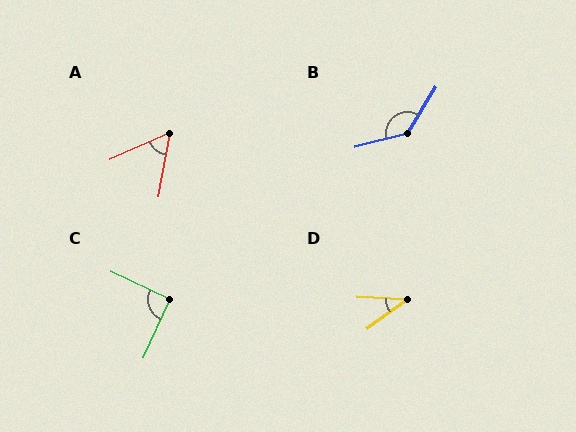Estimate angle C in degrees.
Approximately 92 degrees.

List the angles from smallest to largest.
D (39°), A (56°), C (92°), B (136°).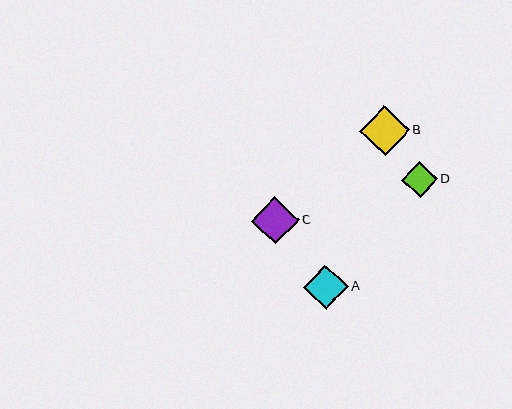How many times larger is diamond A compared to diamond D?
Diamond A is approximately 1.2 times the size of diamond D.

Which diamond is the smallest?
Diamond D is the smallest with a size of approximately 36 pixels.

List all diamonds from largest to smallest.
From largest to smallest: B, C, A, D.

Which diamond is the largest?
Diamond B is the largest with a size of approximately 49 pixels.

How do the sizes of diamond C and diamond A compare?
Diamond C and diamond A are approximately the same size.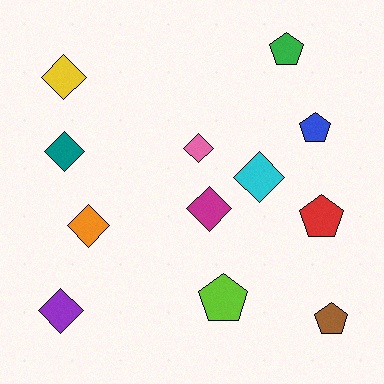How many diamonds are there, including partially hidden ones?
There are 7 diamonds.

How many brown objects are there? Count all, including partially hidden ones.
There is 1 brown object.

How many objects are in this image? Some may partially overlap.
There are 12 objects.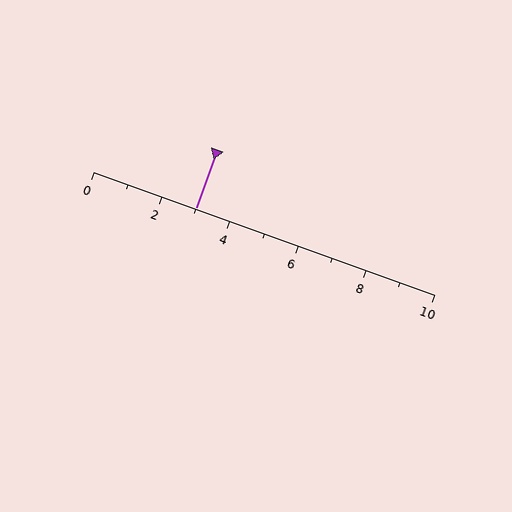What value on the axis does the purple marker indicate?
The marker indicates approximately 3.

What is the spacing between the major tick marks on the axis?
The major ticks are spaced 2 apart.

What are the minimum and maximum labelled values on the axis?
The axis runs from 0 to 10.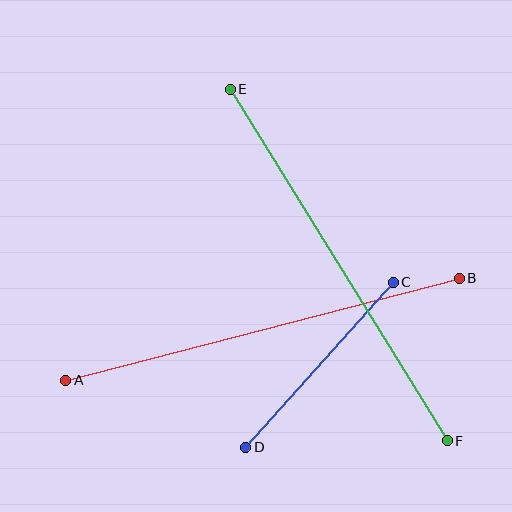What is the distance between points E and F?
The distance is approximately 413 pixels.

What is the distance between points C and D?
The distance is approximately 221 pixels.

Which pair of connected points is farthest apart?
Points E and F are farthest apart.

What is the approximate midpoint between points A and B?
The midpoint is at approximately (263, 329) pixels.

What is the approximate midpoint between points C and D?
The midpoint is at approximately (320, 365) pixels.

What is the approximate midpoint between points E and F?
The midpoint is at approximately (339, 265) pixels.